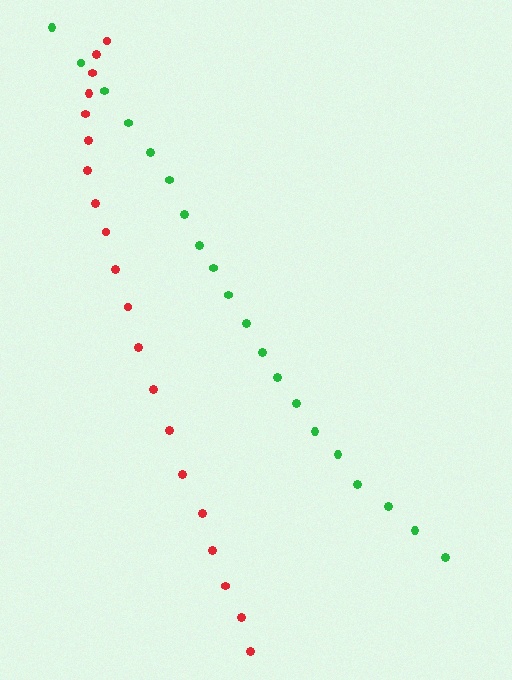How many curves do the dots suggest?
There are 2 distinct paths.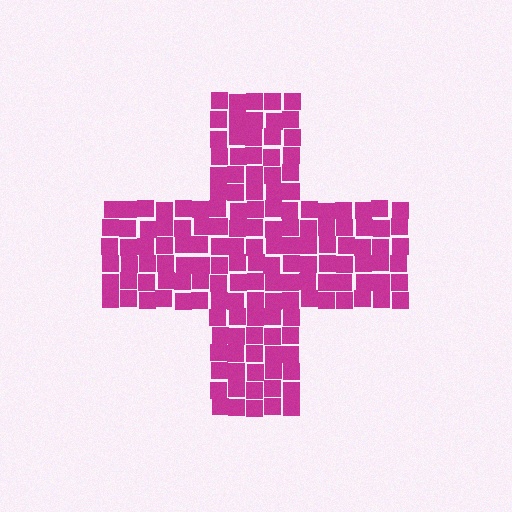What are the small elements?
The small elements are squares.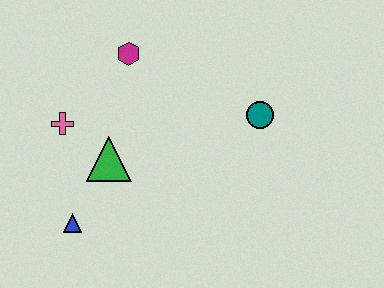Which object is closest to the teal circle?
The magenta hexagon is closest to the teal circle.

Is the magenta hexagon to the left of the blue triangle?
No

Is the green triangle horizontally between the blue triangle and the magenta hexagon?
Yes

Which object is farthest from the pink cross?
The teal circle is farthest from the pink cross.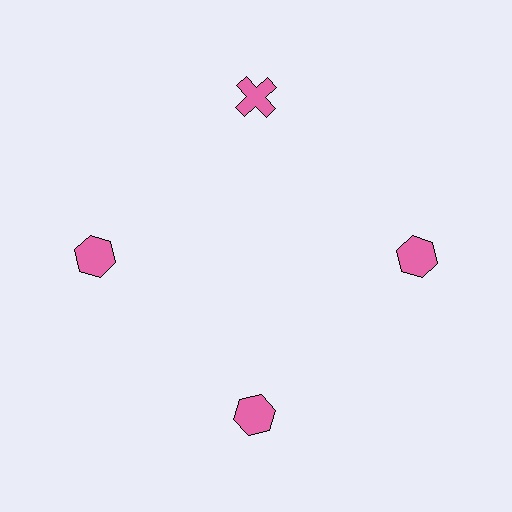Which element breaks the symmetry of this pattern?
The pink cross at roughly the 12 o'clock position breaks the symmetry. All other shapes are pink hexagons.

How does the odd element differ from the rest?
It has a different shape: cross instead of hexagon.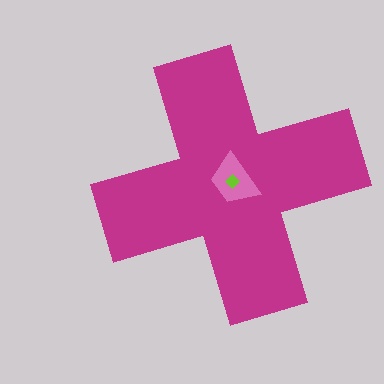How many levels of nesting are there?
3.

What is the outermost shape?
The magenta cross.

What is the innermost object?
The lime diamond.